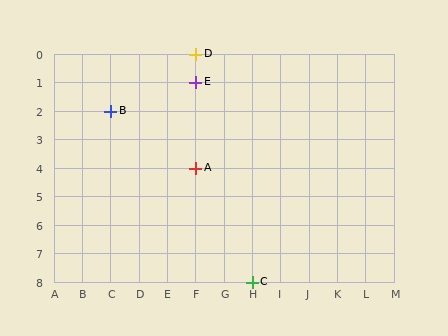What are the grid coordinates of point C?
Point C is at grid coordinates (H, 8).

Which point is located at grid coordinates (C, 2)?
Point B is at (C, 2).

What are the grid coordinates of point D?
Point D is at grid coordinates (F, 0).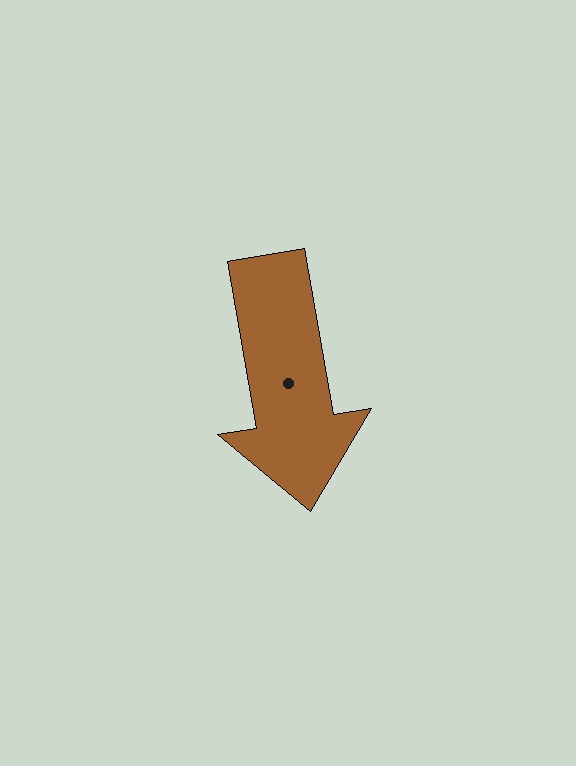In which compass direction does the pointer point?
South.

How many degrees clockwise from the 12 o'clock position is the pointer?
Approximately 170 degrees.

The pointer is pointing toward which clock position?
Roughly 6 o'clock.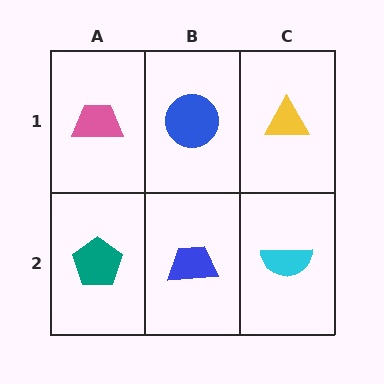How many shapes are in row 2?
3 shapes.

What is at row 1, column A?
A pink trapezoid.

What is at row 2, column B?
A blue trapezoid.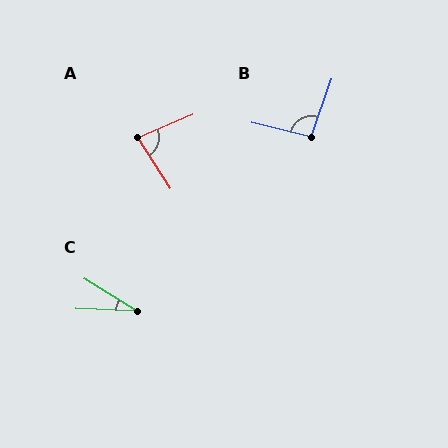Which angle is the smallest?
C, at approximately 29 degrees.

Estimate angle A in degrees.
Approximately 81 degrees.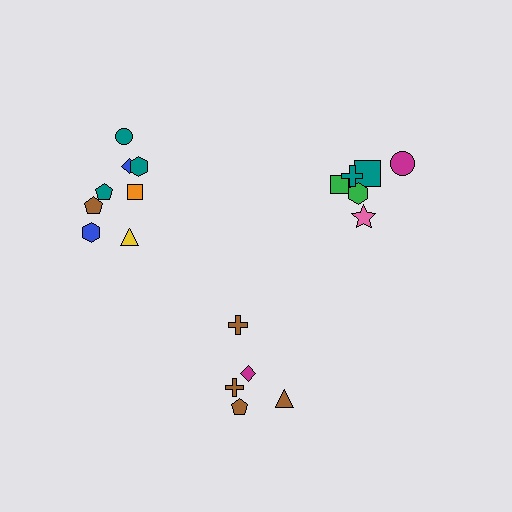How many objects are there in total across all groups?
There are 19 objects.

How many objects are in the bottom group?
There are 5 objects.